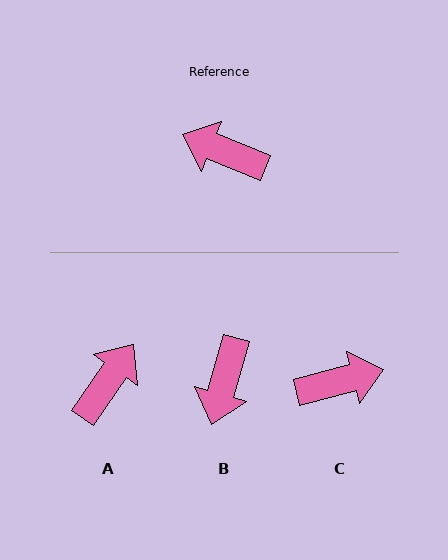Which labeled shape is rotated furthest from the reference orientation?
C, about 143 degrees away.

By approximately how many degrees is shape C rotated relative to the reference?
Approximately 143 degrees clockwise.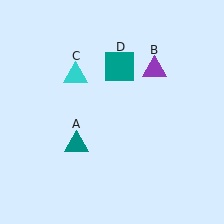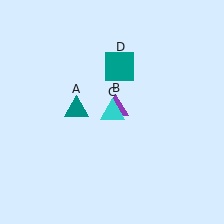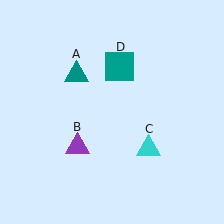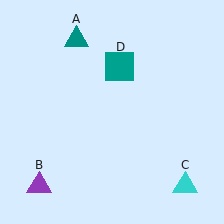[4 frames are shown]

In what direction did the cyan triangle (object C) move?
The cyan triangle (object C) moved down and to the right.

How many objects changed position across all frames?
3 objects changed position: teal triangle (object A), purple triangle (object B), cyan triangle (object C).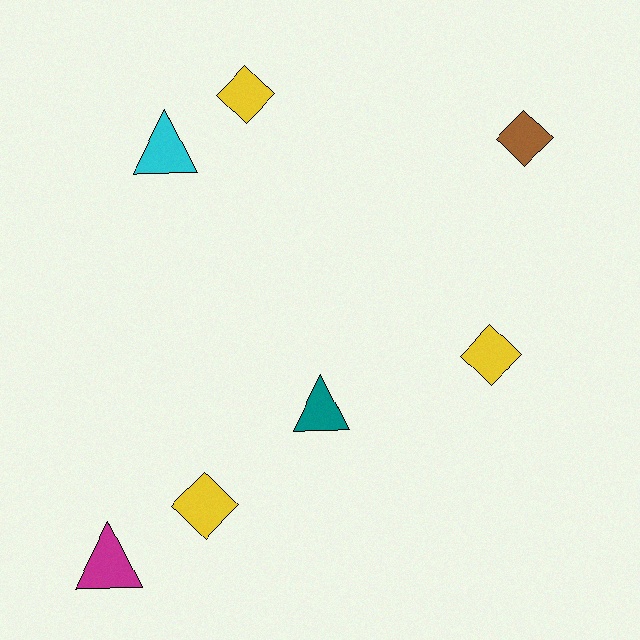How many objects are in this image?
There are 7 objects.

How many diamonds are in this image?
There are 4 diamonds.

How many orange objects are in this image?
There are no orange objects.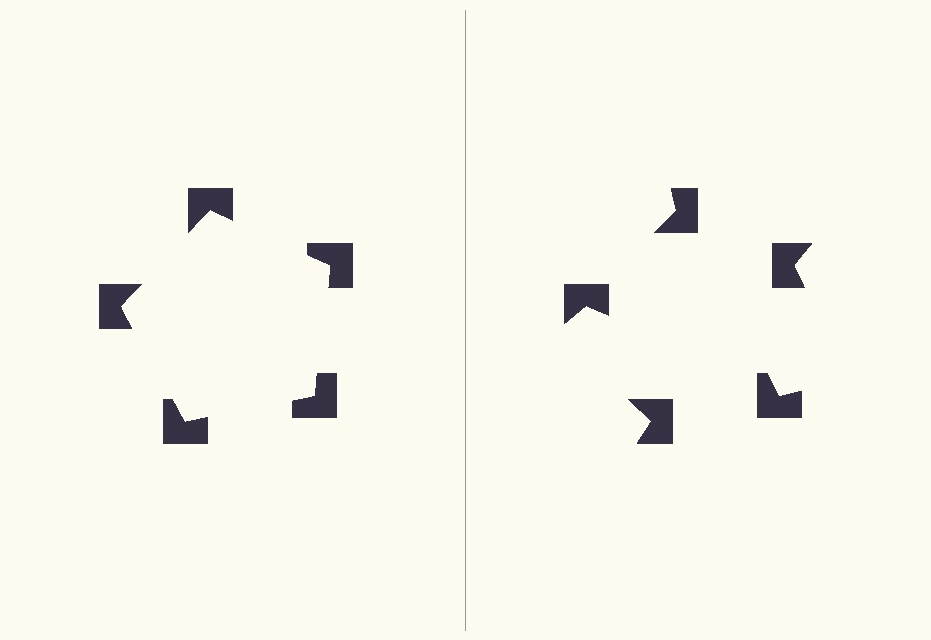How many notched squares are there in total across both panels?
10 — 5 on each side.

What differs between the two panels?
The notched squares are positioned identically on both sides; only the wedge orientations differ. On the left they align to a pentagon; on the right they are misaligned.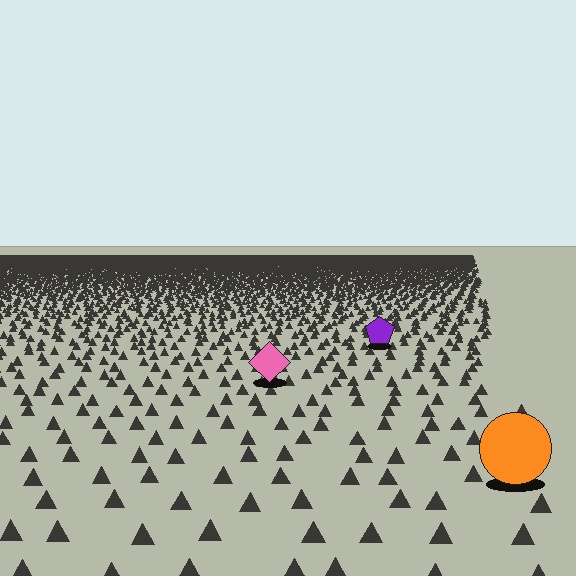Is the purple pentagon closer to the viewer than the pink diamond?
No. The pink diamond is closer — you can tell from the texture gradient: the ground texture is coarser near it.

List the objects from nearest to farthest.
From nearest to farthest: the orange circle, the pink diamond, the purple pentagon.